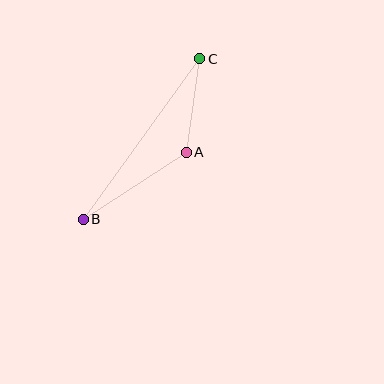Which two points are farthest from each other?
Points B and C are farthest from each other.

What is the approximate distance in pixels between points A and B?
The distance between A and B is approximately 123 pixels.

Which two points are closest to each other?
Points A and C are closest to each other.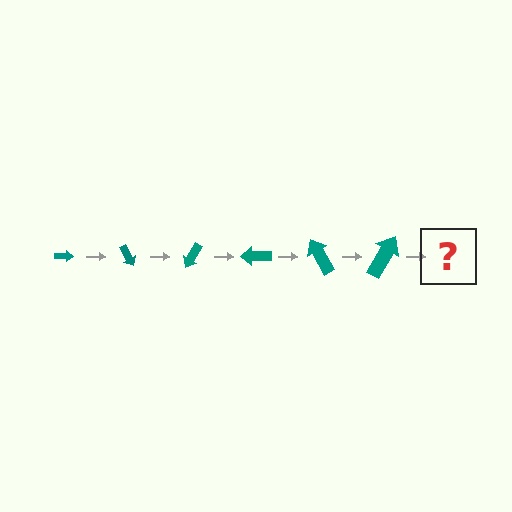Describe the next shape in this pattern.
It should be an arrow, larger than the previous one and rotated 360 degrees from the start.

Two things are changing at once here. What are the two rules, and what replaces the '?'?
The two rules are that the arrow grows larger each step and it rotates 60 degrees each step. The '?' should be an arrow, larger than the previous one and rotated 360 degrees from the start.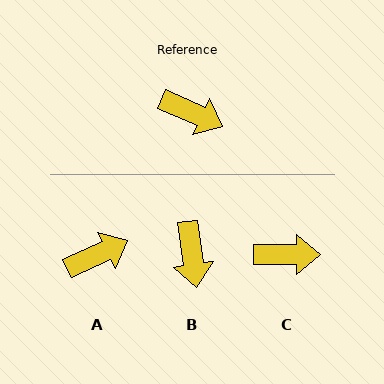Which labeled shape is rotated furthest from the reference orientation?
B, about 58 degrees away.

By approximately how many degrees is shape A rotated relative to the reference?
Approximately 50 degrees counter-clockwise.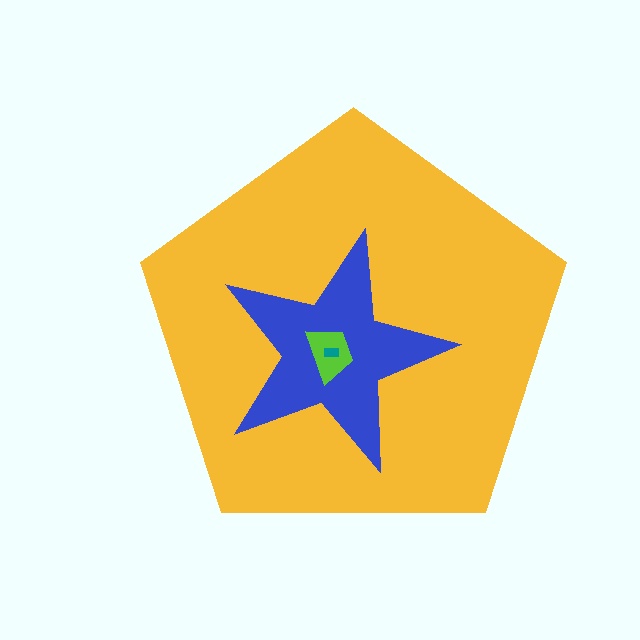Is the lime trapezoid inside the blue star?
Yes.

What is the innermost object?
The teal rectangle.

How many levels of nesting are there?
4.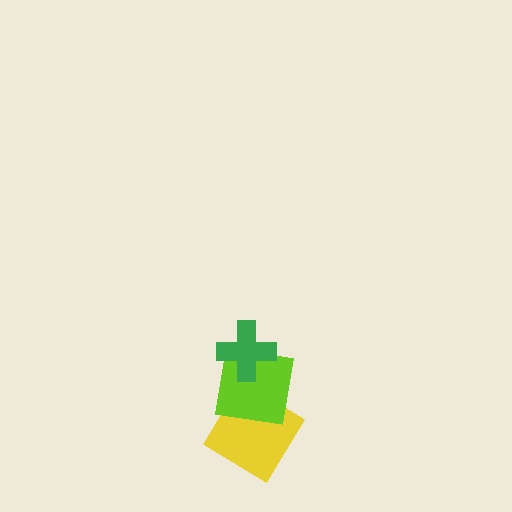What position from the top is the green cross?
The green cross is 1st from the top.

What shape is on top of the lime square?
The green cross is on top of the lime square.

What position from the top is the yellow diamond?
The yellow diamond is 3rd from the top.